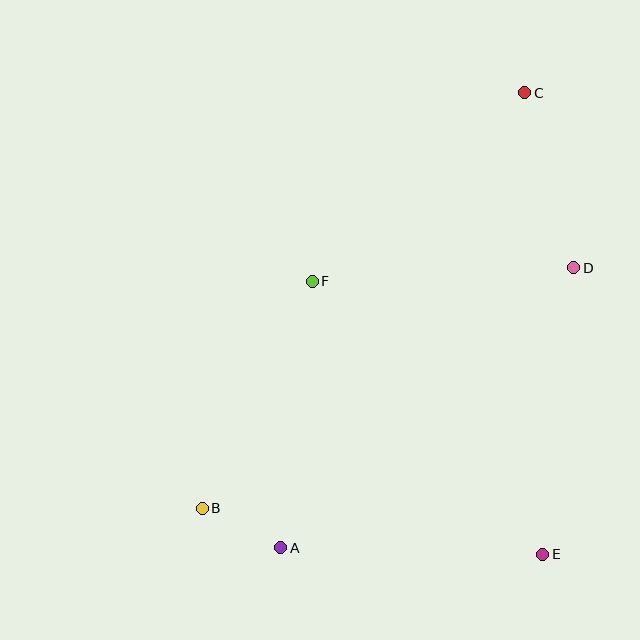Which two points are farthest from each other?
Points B and C are farthest from each other.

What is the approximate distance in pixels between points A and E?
The distance between A and E is approximately 262 pixels.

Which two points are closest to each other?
Points A and B are closest to each other.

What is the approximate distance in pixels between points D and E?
The distance between D and E is approximately 289 pixels.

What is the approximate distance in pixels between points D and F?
The distance between D and F is approximately 262 pixels.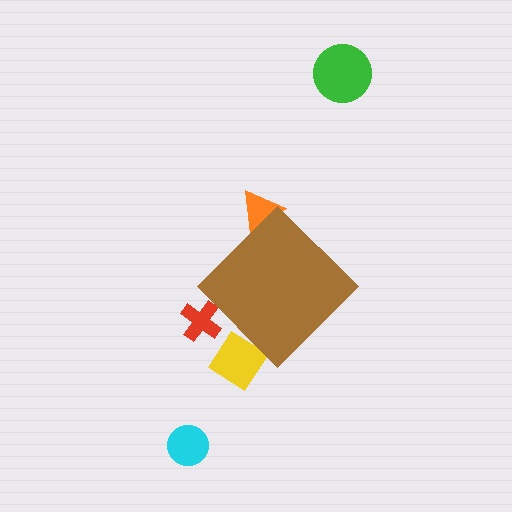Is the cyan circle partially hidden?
No, the cyan circle is fully visible.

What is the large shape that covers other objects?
A brown diamond.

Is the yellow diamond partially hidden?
Yes, the yellow diamond is partially hidden behind the brown diamond.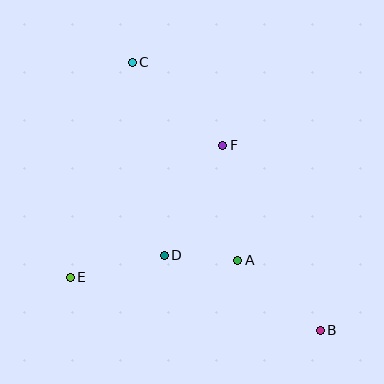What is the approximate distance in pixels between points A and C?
The distance between A and C is approximately 224 pixels.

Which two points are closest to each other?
Points A and D are closest to each other.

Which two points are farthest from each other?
Points B and C are farthest from each other.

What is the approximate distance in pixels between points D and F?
The distance between D and F is approximately 124 pixels.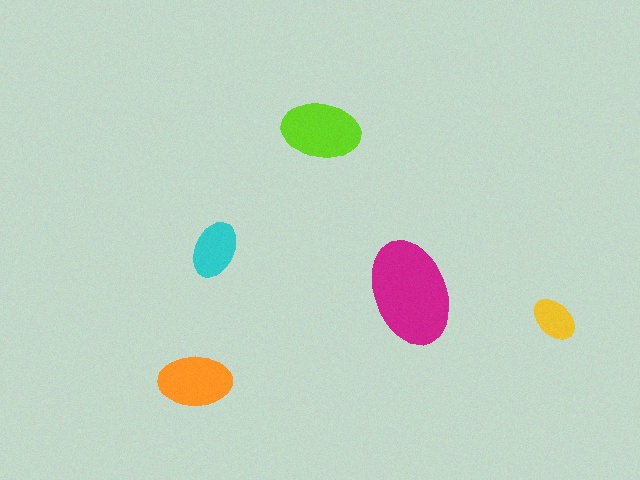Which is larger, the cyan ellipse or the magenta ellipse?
The magenta one.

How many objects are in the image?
There are 5 objects in the image.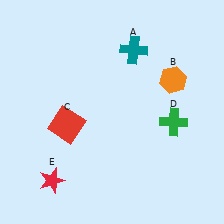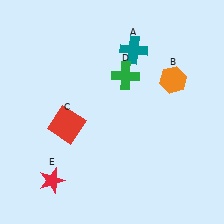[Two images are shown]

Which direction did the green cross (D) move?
The green cross (D) moved left.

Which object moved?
The green cross (D) moved left.